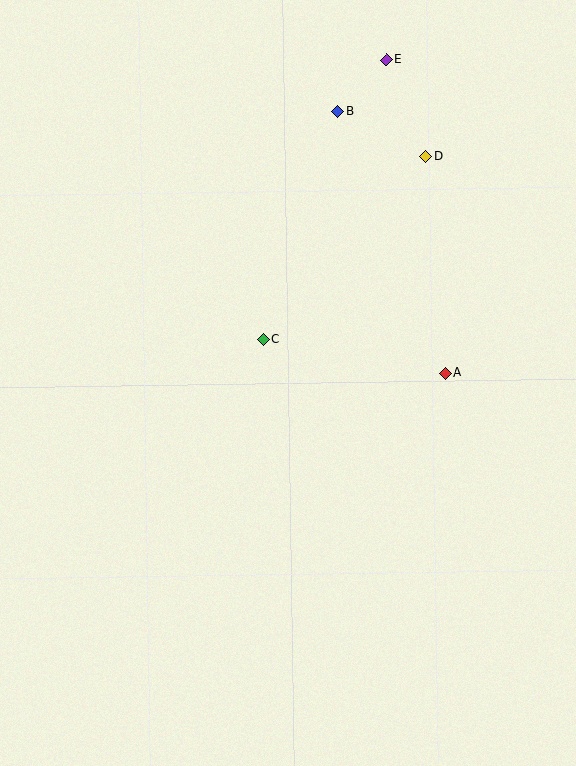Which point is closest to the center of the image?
Point C at (264, 340) is closest to the center.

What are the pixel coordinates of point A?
Point A is at (445, 373).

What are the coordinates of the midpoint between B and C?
The midpoint between B and C is at (301, 225).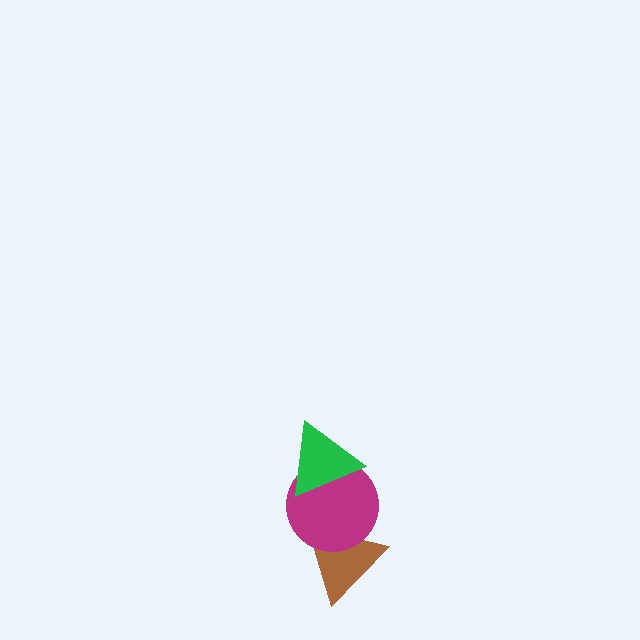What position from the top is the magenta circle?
The magenta circle is 2nd from the top.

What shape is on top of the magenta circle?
The green triangle is on top of the magenta circle.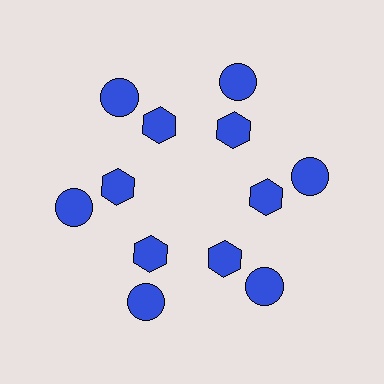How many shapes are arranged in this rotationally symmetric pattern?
There are 12 shapes, arranged in 6 groups of 2.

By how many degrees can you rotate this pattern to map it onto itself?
The pattern maps onto itself every 60 degrees of rotation.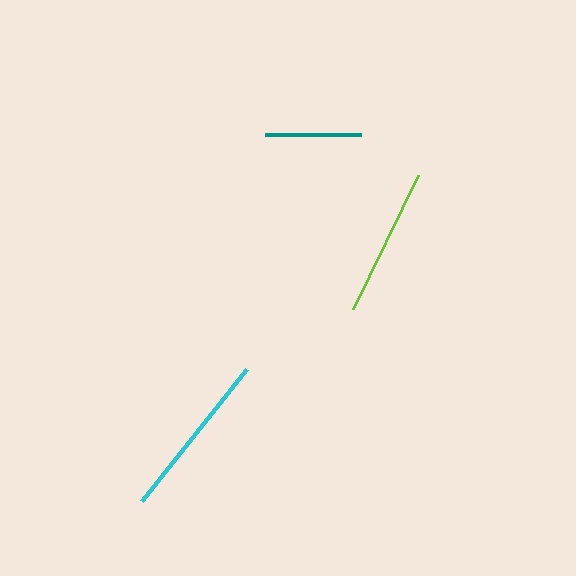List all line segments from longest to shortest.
From longest to shortest: cyan, lime, teal.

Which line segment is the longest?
The cyan line is the longest at approximately 169 pixels.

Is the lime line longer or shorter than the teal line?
The lime line is longer than the teal line.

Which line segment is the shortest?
The teal line is the shortest at approximately 96 pixels.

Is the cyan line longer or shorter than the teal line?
The cyan line is longer than the teal line.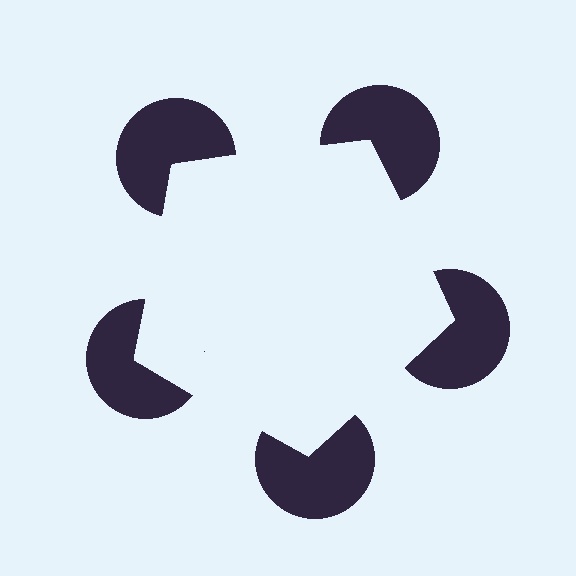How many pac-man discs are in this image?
There are 5 — one at each vertex of the illusory pentagon.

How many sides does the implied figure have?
5 sides.